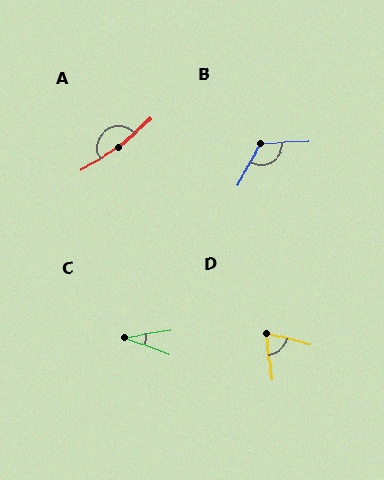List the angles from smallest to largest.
C (29°), D (69°), B (122°), A (169°).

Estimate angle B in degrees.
Approximately 122 degrees.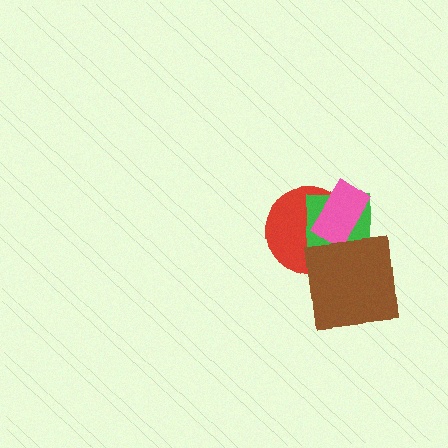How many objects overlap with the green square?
3 objects overlap with the green square.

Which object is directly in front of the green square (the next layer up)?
The pink rectangle is directly in front of the green square.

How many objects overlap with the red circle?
3 objects overlap with the red circle.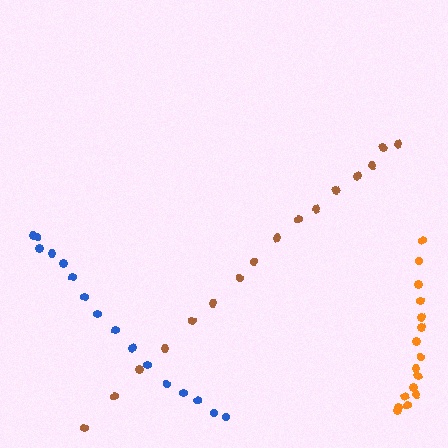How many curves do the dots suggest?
There are 3 distinct paths.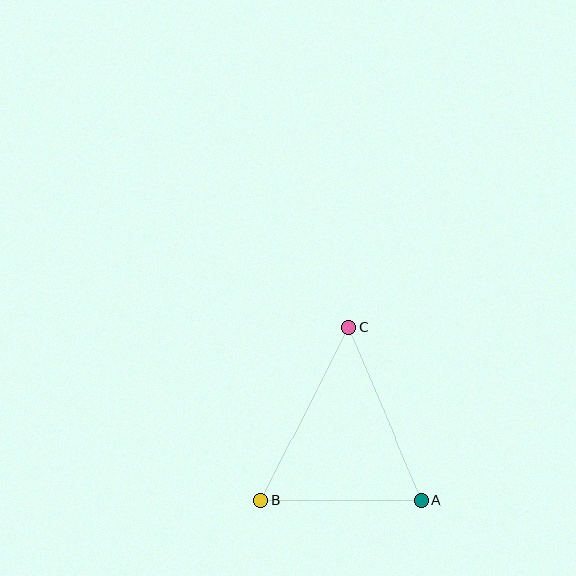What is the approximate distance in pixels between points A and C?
The distance between A and C is approximately 188 pixels.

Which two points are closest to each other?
Points A and B are closest to each other.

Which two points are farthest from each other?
Points B and C are farthest from each other.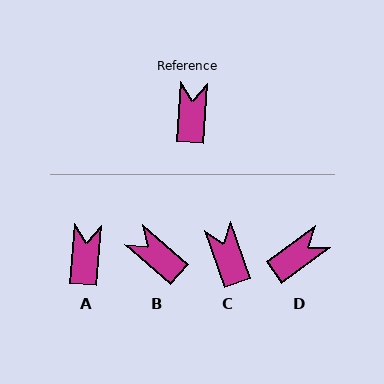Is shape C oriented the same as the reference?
No, it is off by about 24 degrees.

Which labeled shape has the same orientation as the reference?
A.